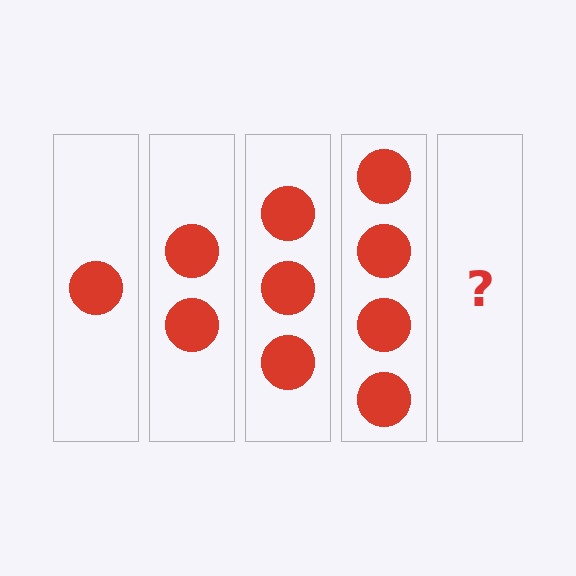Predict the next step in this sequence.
The next step is 5 circles.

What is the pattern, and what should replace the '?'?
The pattern is that each step adds one more circle. The '?' should be 5 circles.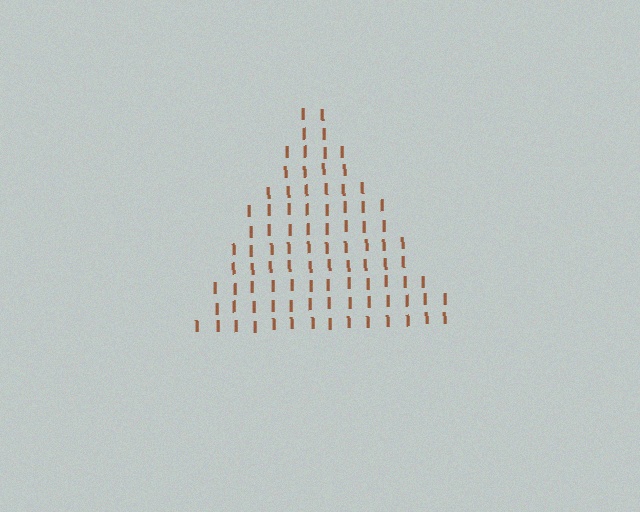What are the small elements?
The small elements are letter I's.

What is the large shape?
The large shape is a triangle.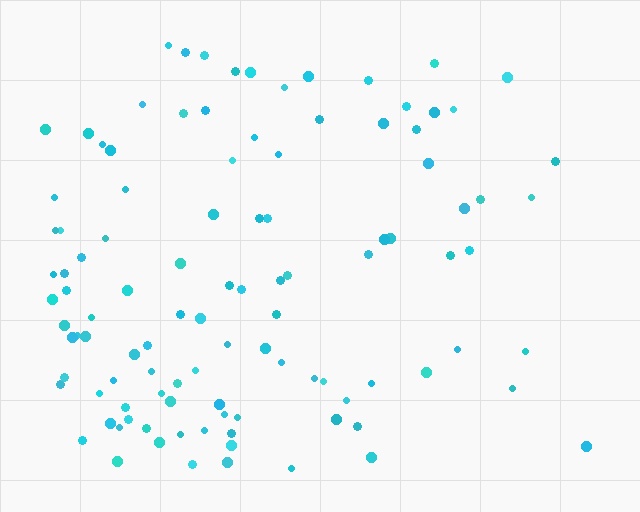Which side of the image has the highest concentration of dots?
The left.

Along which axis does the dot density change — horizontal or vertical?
Horizontal.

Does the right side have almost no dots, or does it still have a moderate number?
Still a moderate number, just noticeably fewer than the left.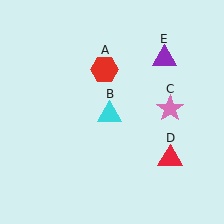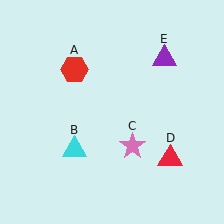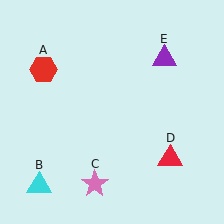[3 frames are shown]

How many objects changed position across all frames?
3 objects changed position: red hexagon (object A), cyan triangle (object B), pink star (object C).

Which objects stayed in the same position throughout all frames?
Red triangle (object D) and purple triangle (object E) remained stationary.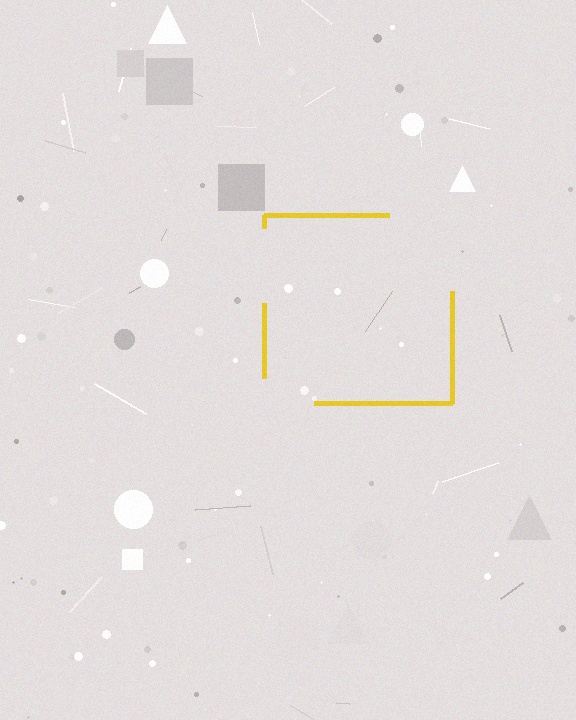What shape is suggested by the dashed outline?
The dashed outline suggests a square.